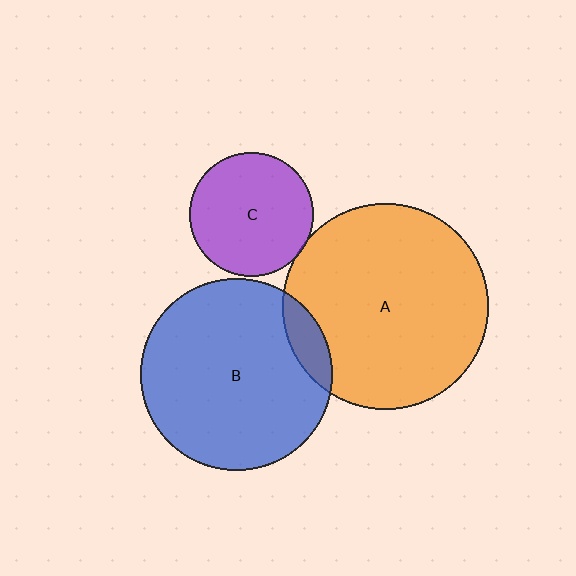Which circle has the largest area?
Circle A (orange).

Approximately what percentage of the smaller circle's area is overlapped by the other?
Approximately 5%.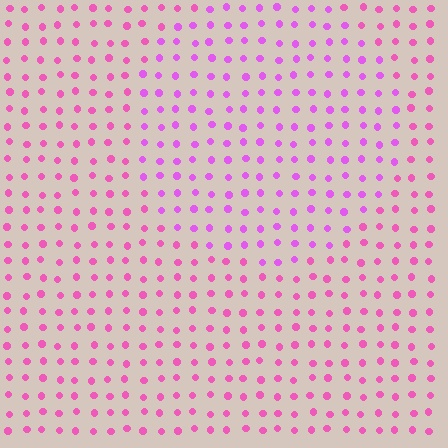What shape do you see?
I see a circle.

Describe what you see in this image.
The image is filled with small pink elements in a uniform arrangement. A circle-shaped region is visible where the elements are tinted to a slightly different hue, forming a subtle color boundary.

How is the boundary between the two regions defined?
The boundary is defined purely by a slight shift in hue (about 27 degrees). Spacing, size, and orientation are identical on both sides.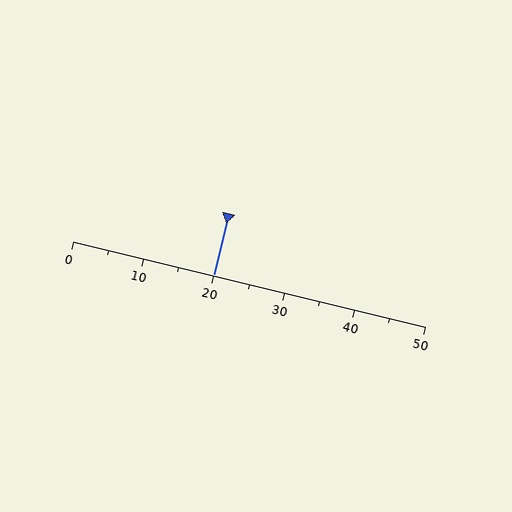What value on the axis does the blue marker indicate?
The marker indicates approximately 20.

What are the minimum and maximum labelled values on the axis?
The axis runs from 0 to 50.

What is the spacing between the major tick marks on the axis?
The major ticks are spaced 10 apart.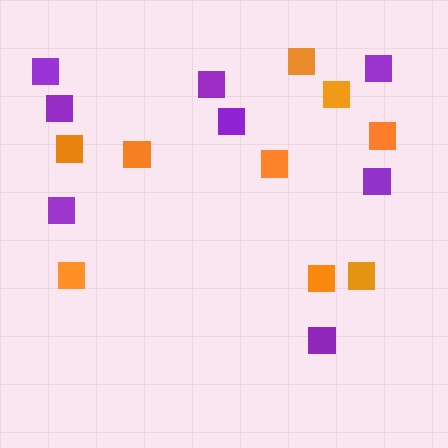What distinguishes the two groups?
There are 2 groups: one group of orange squares (9) and one group of purple squares (8).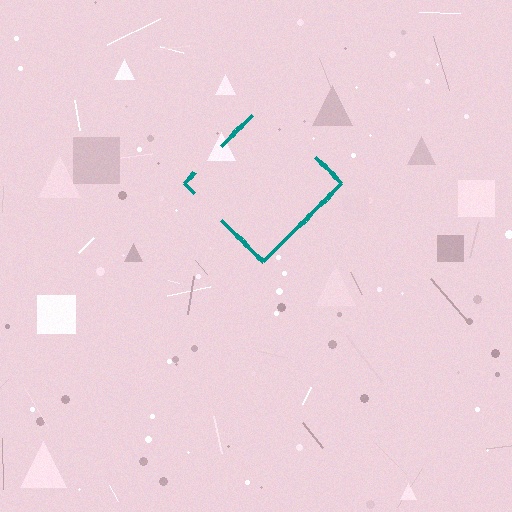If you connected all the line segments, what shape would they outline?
They would outline a diamond.